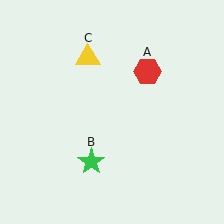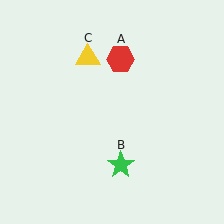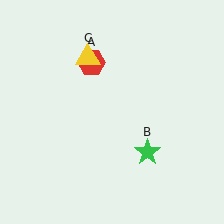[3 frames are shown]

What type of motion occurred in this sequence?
The red hexagon (object A), green star (object B) rotated counterclockwise around the center of the scene.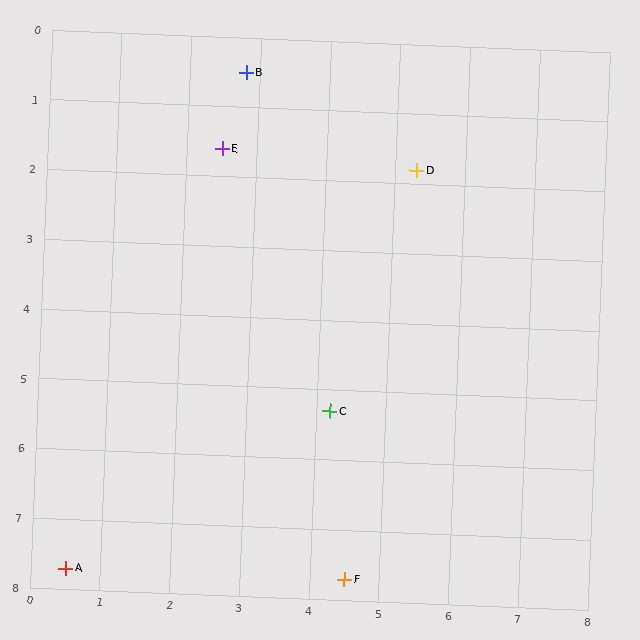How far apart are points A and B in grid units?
Points A and B are about 7.6 grid units apart.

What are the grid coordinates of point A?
Point A is at approximately (0.5, 7.7).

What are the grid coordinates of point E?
Point E is at approximately (2.5, 1.6).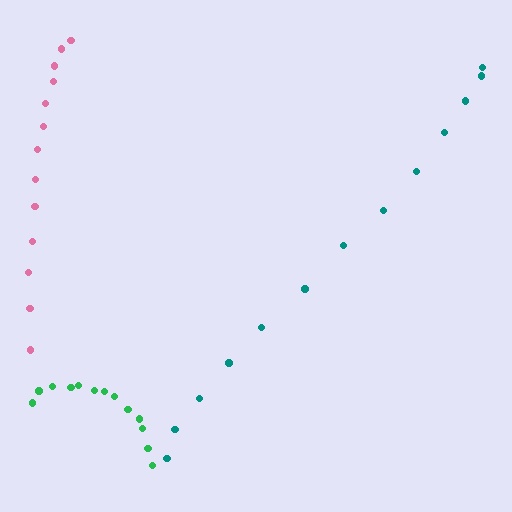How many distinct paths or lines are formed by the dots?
There are 3 distinct paths.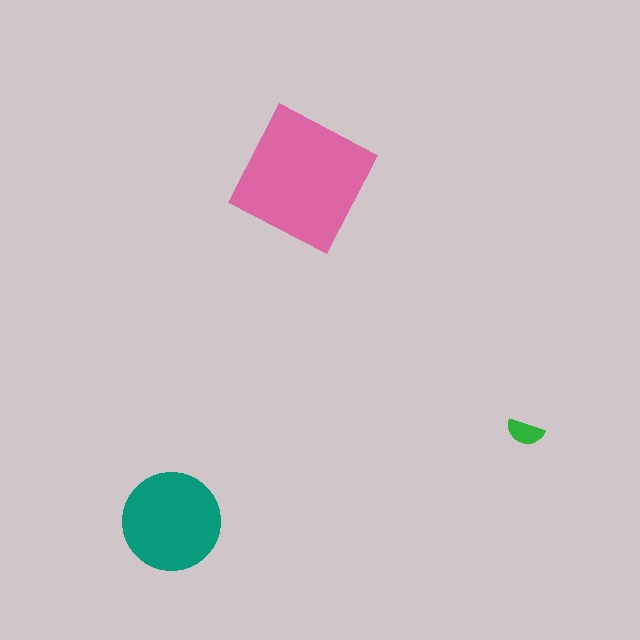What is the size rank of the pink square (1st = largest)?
1st.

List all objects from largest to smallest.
The pink square, the teal circle, the green semicircle.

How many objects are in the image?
There are 3 objects in the image.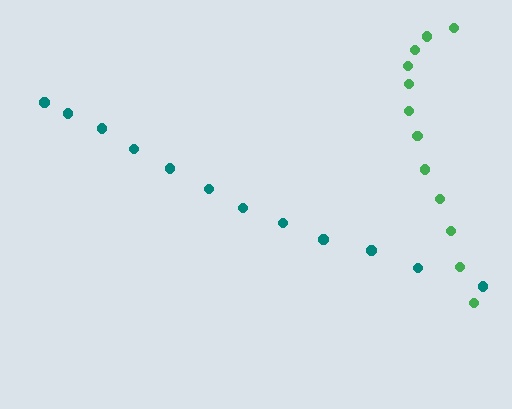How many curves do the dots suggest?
There are 2 distinct paths.